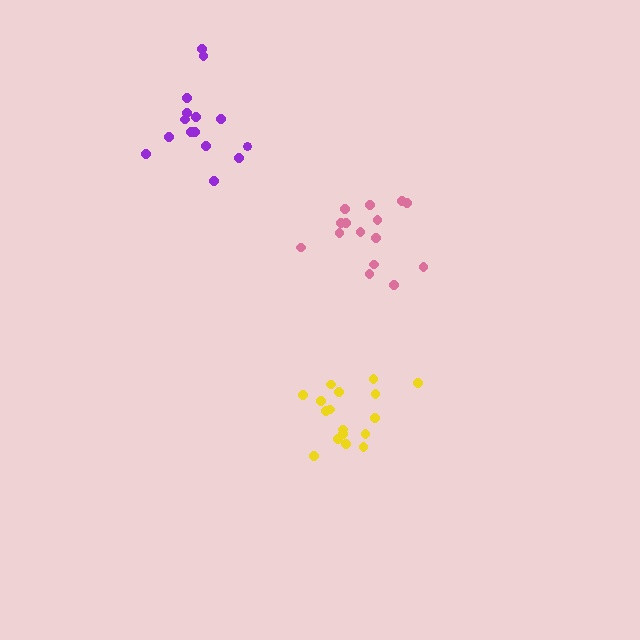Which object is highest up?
The purple cluster is topmost.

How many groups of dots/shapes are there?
There are 3 groups.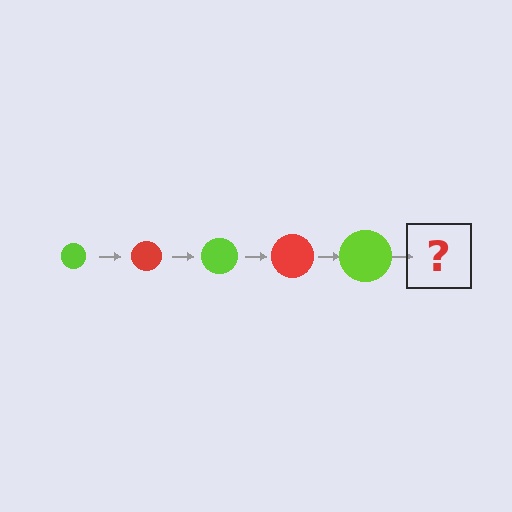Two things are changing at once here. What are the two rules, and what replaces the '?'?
The two rules are that the circle grows larger each step and the color cycles through lime and red. The '?' should be a red circle, larger than the previous one.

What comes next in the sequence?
The next element should be a red circle, larger than the previous one.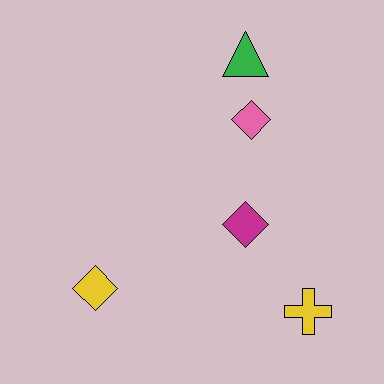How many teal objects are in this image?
There are no teal objects.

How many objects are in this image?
There are 5 objects.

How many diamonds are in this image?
There are 3 diamonds.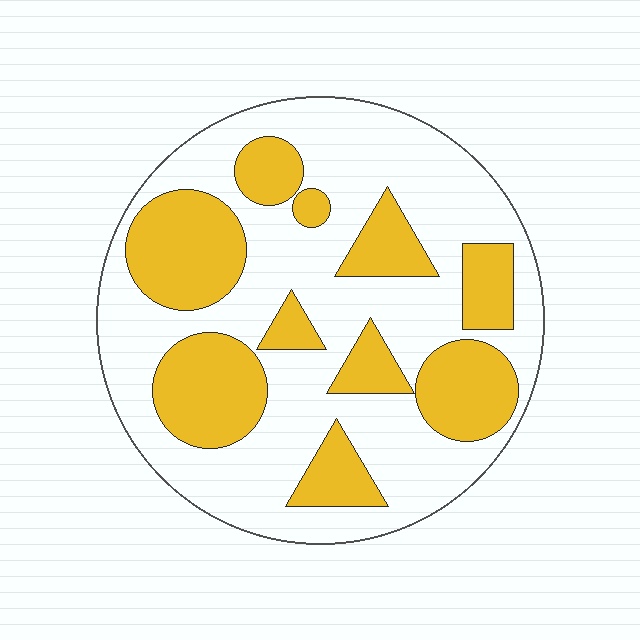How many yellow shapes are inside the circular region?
10.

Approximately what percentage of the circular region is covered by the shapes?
Approximately 35%.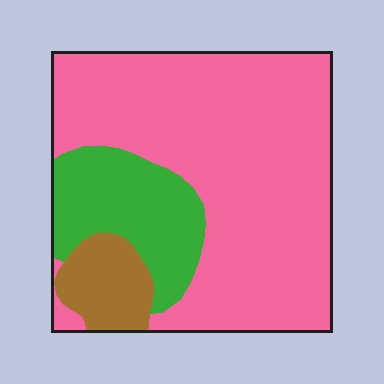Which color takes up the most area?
Pink, at roughly 70%.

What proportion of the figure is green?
Green takes up less than a quarter of the figure.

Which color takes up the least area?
Brown, at roughly 10%.